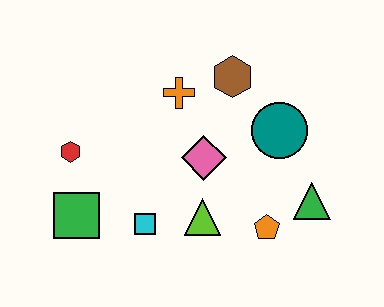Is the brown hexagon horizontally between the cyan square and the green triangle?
Yes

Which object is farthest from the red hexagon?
The green triangle is farthest from the red hexagon.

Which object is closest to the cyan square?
The lime triangle is closest to the cyan square.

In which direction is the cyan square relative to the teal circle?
The cyan square is to the left of the teal circle.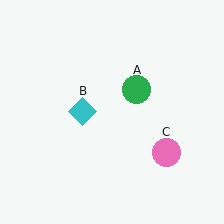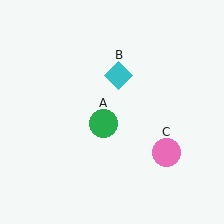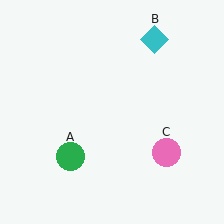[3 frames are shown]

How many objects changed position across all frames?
2 objects changed position: green circle (object A), cyan diamond (object B).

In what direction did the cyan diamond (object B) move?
The cyan diamond (object B) moved up and to the right.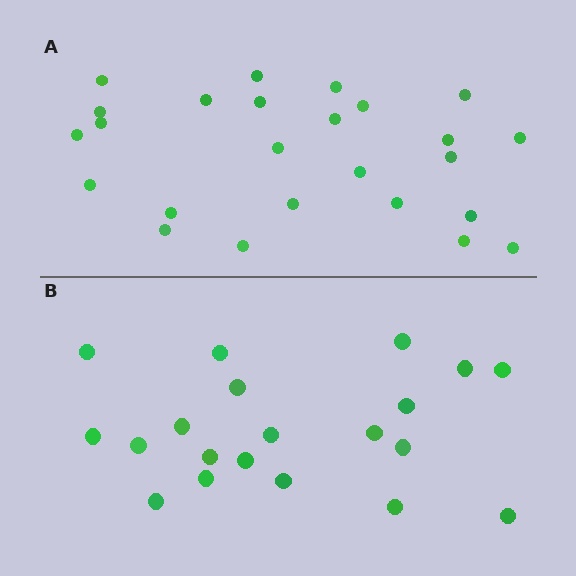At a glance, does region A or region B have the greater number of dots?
Region A (the top region) has more dots.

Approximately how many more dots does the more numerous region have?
Region A has about 5 more dots than region B.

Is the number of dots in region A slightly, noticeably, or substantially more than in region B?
Region A has noticeably more, but not dramatically so. The ratio is roughly 1.2 to 1.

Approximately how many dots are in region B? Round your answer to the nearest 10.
About 20 dots.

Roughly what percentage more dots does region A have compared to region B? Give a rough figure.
About 25% more.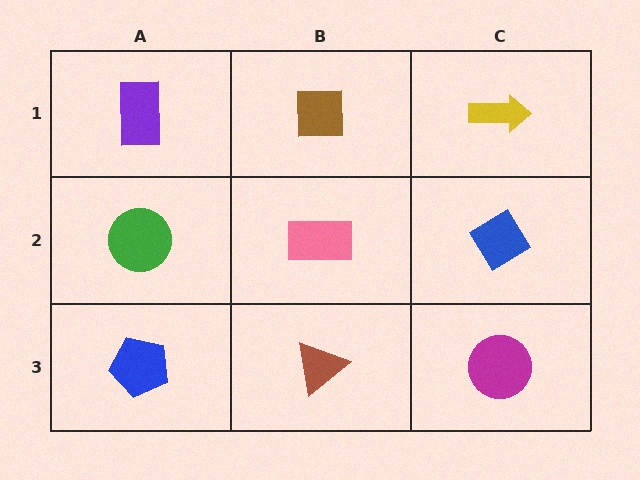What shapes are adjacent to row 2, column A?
A purple rectangle (row 1, column A), a blue pentagon (row 3, column A), a pink rectangle (row 2, column B).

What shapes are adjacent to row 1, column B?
A pink rectangle (row 2, column B), a purple rectangle (row 1, column A), a yellow arrow (row 1, column C).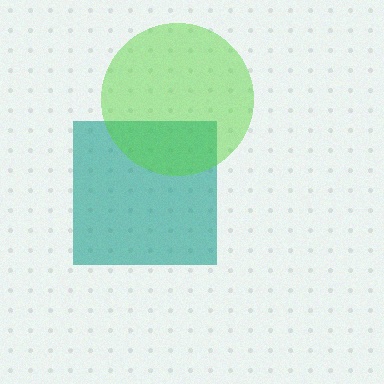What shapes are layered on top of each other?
The layered shapes are: a teal square, a lime circle.